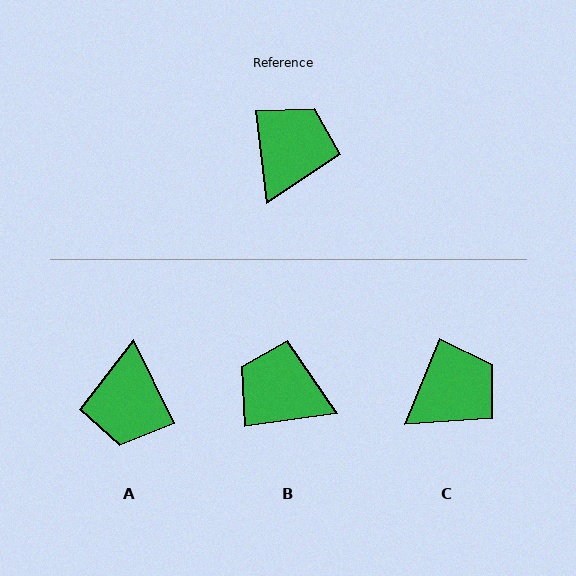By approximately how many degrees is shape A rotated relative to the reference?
Approximately 161 degrees clockwise.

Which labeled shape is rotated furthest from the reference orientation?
A, about 161 degrees away.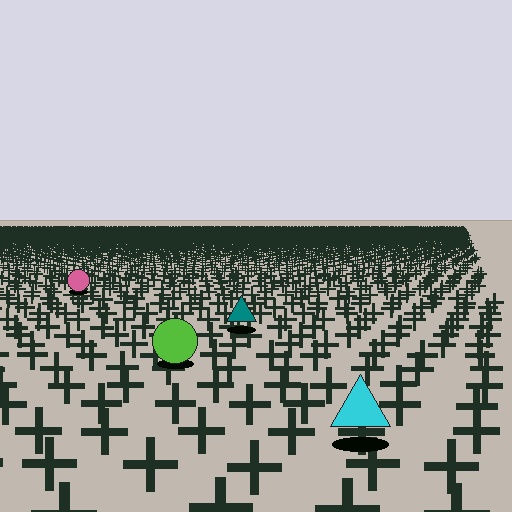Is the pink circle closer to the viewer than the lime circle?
No. The lime circle is closer — you can tell from the texture gradient: the ground texture is coarser near it.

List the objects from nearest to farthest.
From nearest to farthest: the cyan triangle, the lime circle, the teal triangle, the pink circle.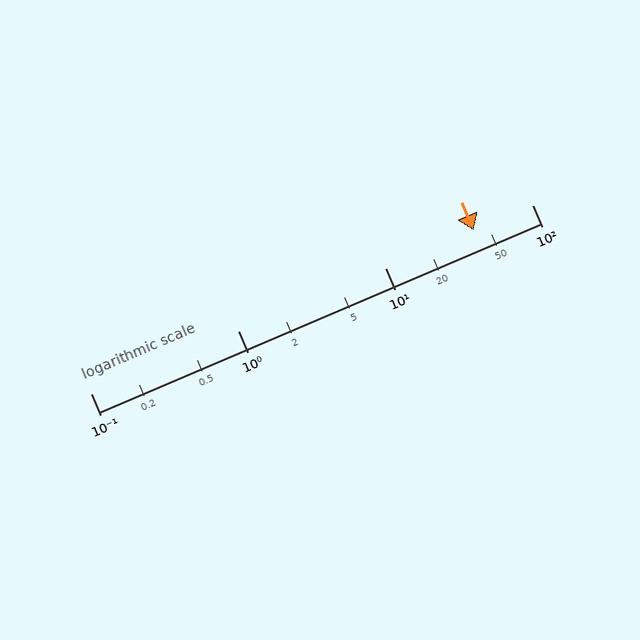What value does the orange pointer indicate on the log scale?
The pointer indicates approximately 40.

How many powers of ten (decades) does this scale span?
The scale spans 3 decades, from 0.1 to 100.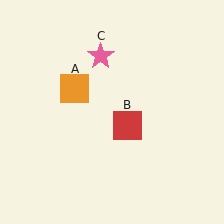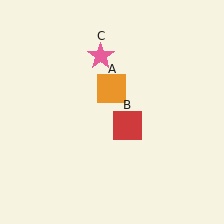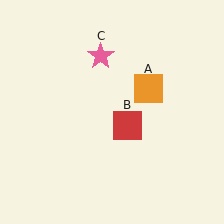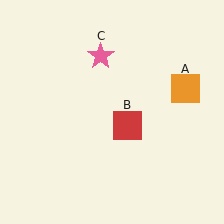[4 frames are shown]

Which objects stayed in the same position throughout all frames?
Red square (object B) and pink star (object C) remained stationary.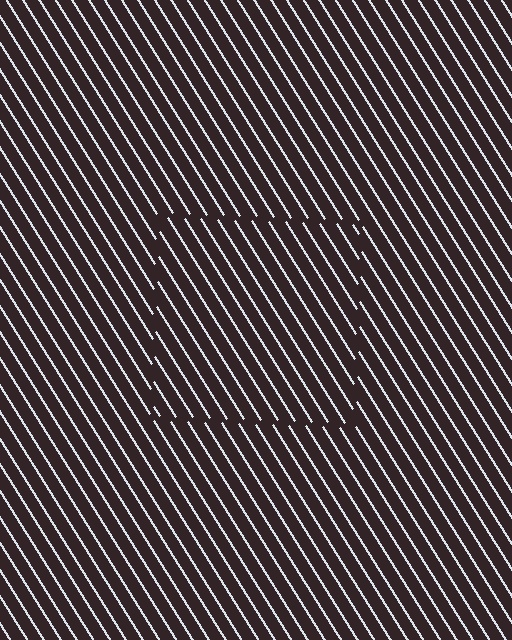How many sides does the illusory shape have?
4 sides — the line-ends trace a square.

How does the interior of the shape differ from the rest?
The interior of the shape contains the same grating, shifted by half a period — the contour is defined by the phase discontinuity where line-ends from the inner and outer gratings abut.